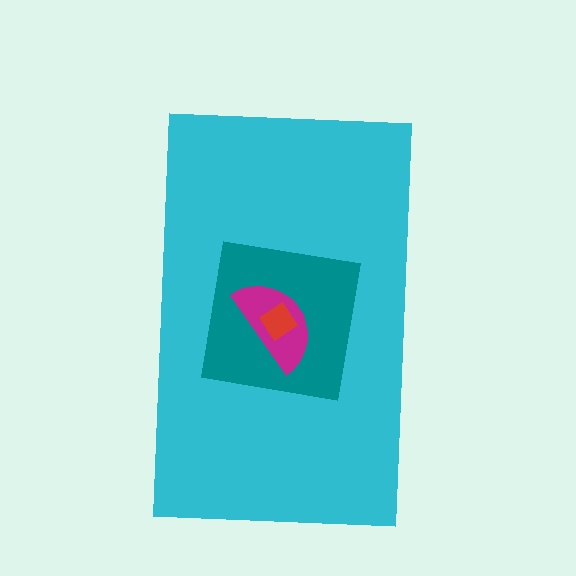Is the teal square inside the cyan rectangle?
Yes.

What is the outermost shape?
The cyan rectangle.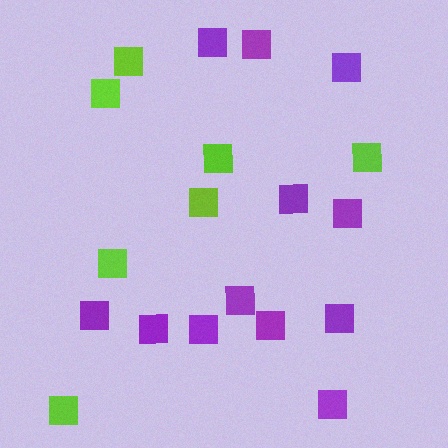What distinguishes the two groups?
There are 2 groups: one group of purple squares (12) and one group of lime squares (7).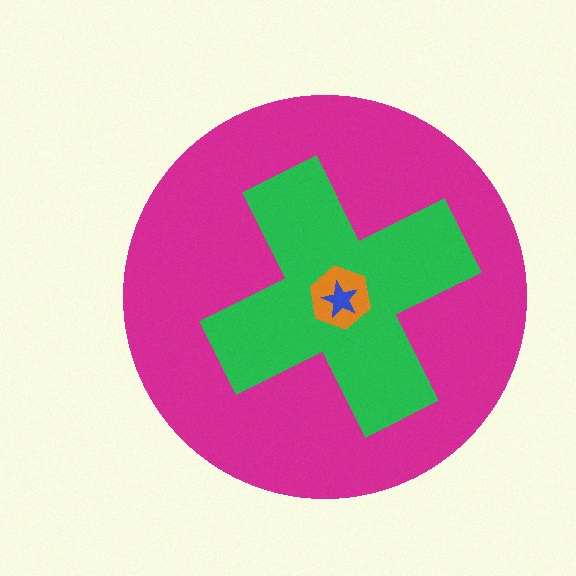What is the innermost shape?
The blue star.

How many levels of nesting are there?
4.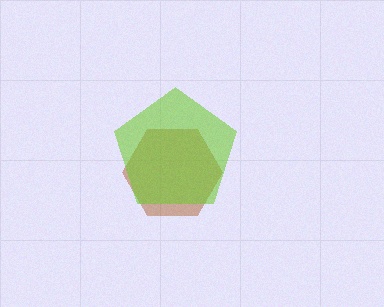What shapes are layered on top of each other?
The layered shapes are: a brown hexagon, a lime pentagon.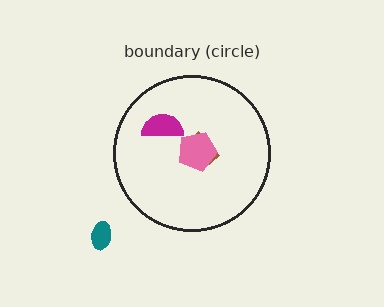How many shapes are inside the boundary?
3 inside, 1 outside.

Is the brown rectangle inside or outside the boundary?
Inside.